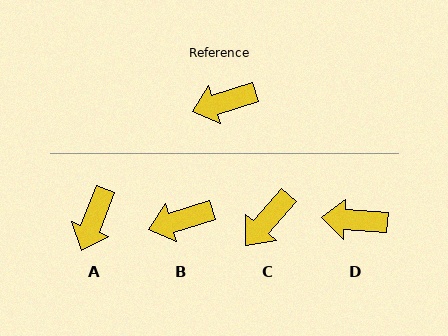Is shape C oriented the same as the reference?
No, it is off by about 33 degrees.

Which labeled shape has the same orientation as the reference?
B.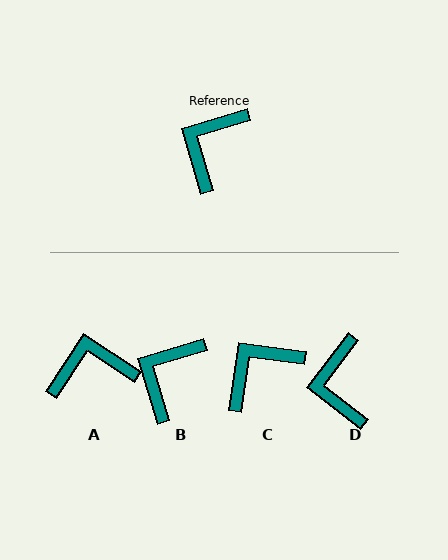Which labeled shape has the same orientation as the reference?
B.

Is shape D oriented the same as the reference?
No, it is off by about 36 degrees.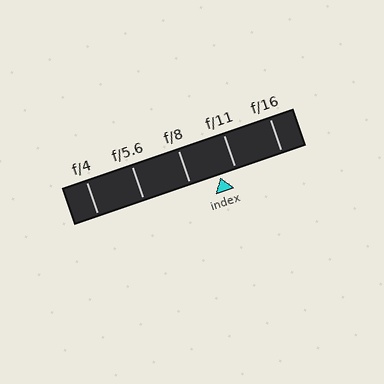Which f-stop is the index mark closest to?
The index mark is closest to f/11.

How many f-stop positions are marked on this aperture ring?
There are 5 f-stop positions marked.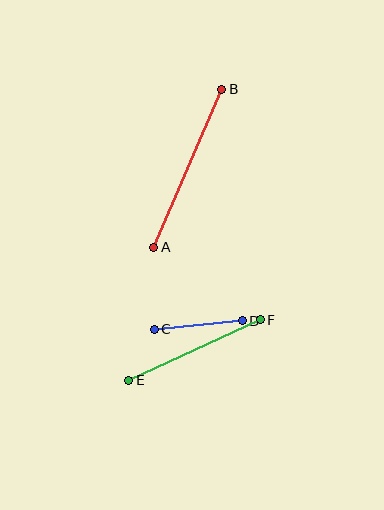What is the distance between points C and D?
The distance is approximately 88 pixels.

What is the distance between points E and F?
The distance is approximately 145 pixels.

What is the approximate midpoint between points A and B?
The midpoint is at approximately (188, 168) pixels.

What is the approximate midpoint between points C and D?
The midpoint is at approximately (198, 325) pixels.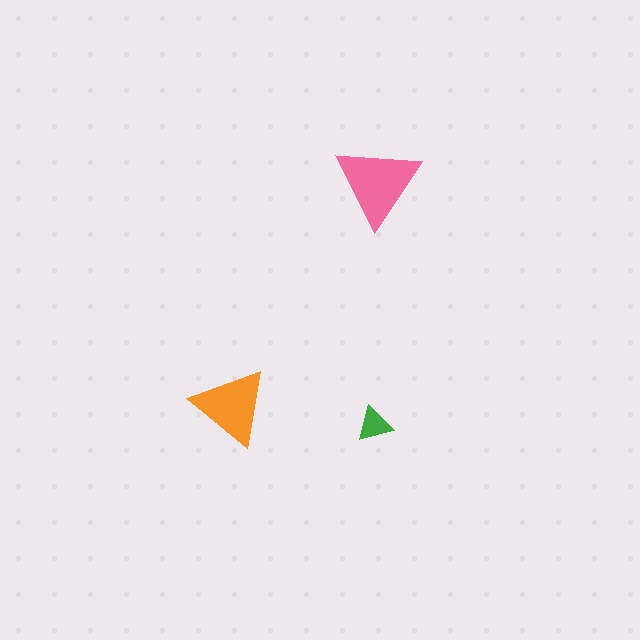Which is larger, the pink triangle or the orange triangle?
The pink one.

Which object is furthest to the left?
The orange triangle is leftmost.